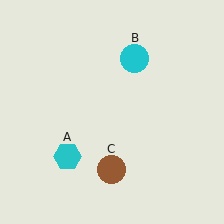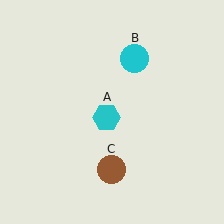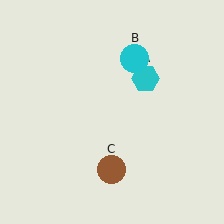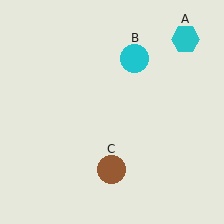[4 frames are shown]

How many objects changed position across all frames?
1 object changed position: cyan hexagon (object A).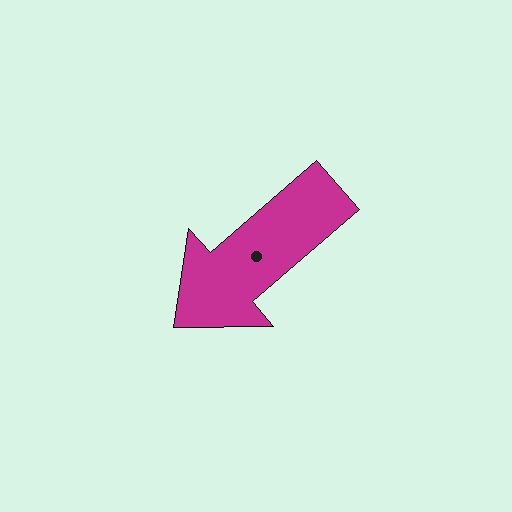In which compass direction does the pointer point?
Southwest.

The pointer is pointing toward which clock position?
Roughly 8 o'clock.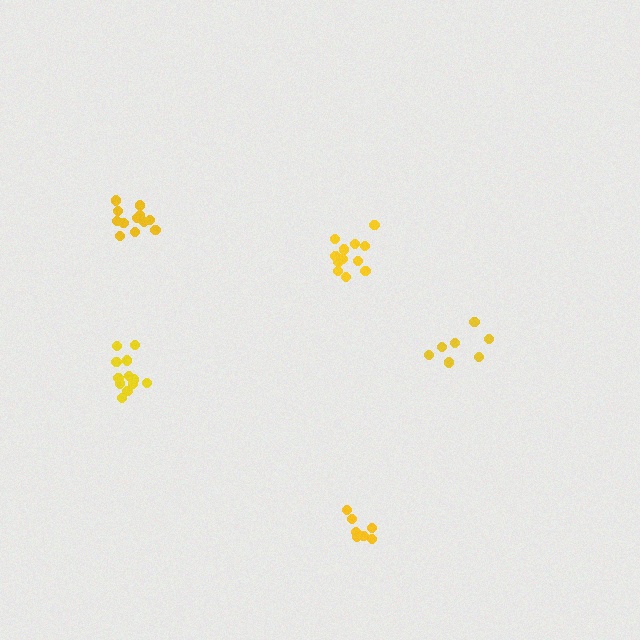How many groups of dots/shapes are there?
There are 5 groups.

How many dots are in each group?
Group 1: 7 dots, Group 2: 12 dots, Group 3: 12 dots, Group 4: 12 dots, Group 5: 7 dots (50 total).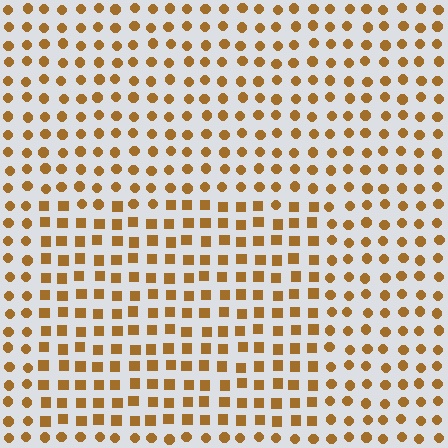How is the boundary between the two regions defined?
The boundary is defined by a change in element shape: squares inside vs. circles outside. All elements share the same color and spacing.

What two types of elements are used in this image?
The image uses squares inside the rectangle region and circles outside it.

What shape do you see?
I see a rectangle.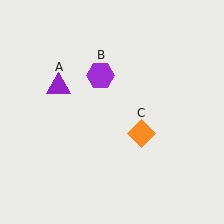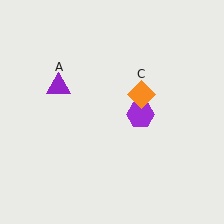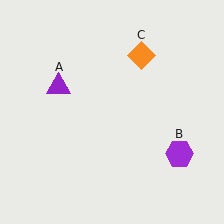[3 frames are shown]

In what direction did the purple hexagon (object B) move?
The purple hexagon (object B) moved down and to the right.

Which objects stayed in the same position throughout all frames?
Purple triangle (object A) remained stationary.